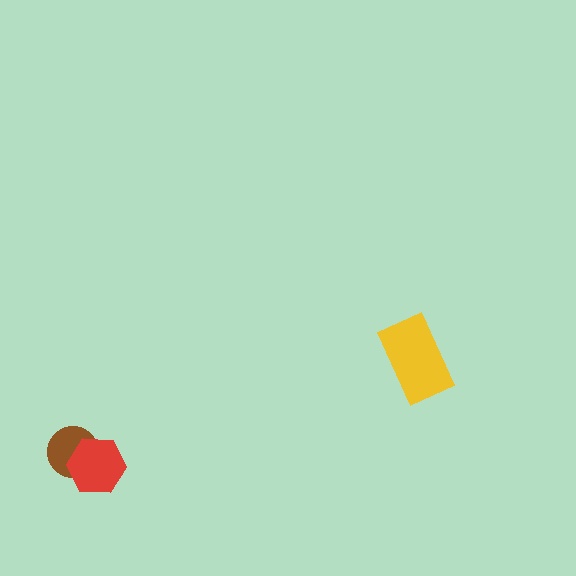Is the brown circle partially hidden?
Yes, it is partially covered by another shape.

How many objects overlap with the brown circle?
1 object overlaps with the brown circle.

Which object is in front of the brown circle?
The red hexagon is in front of the brown circle.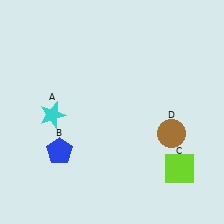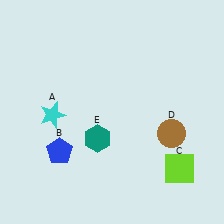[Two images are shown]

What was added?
A teal hexagon (E) was added in Image 2.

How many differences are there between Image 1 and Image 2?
There is 1 difference between the two images.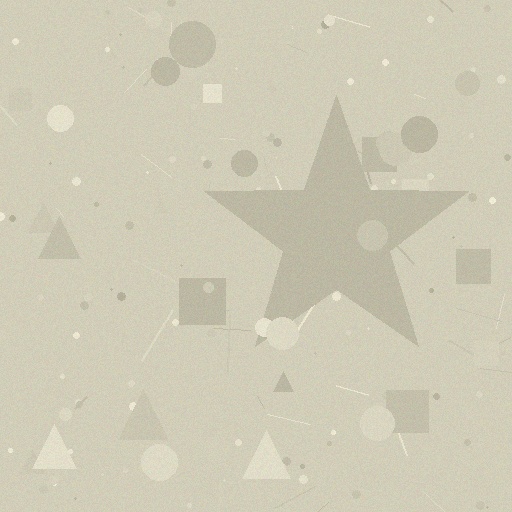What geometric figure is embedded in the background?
A star is embedded in the background.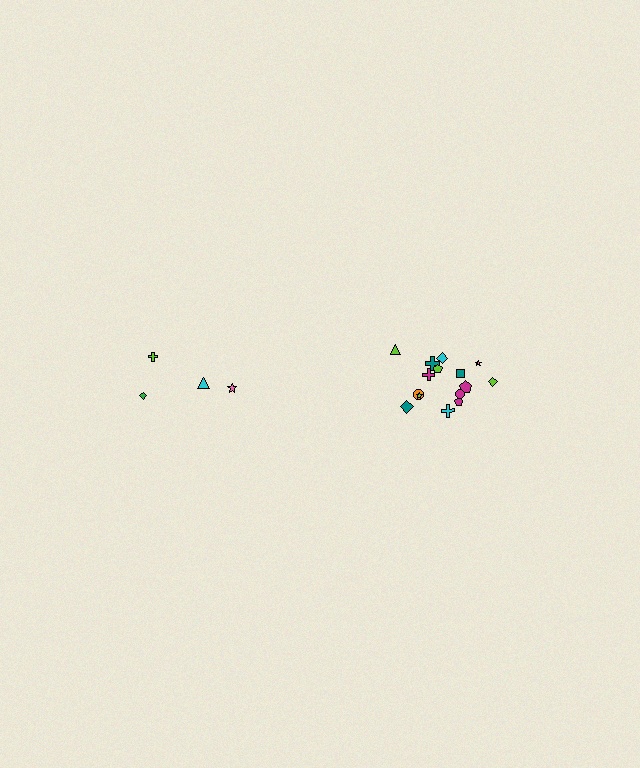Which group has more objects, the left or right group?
The right group.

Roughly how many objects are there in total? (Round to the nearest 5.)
Roughly 20 objects in total.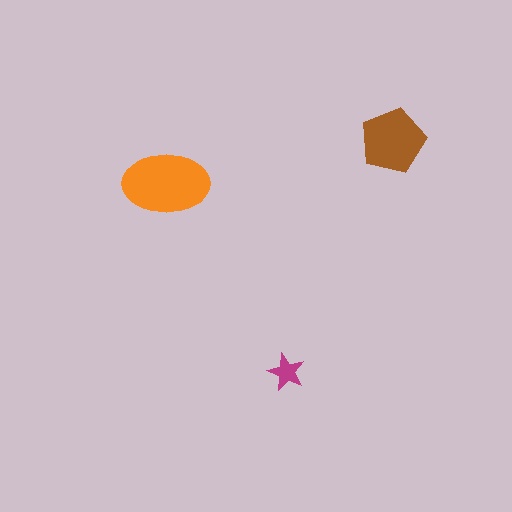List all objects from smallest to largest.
The magenta star, the brown pentagon, the orange ellipse.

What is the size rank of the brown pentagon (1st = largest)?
2nd.